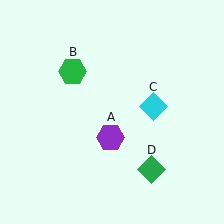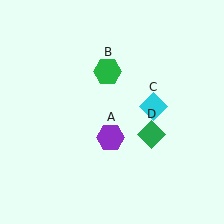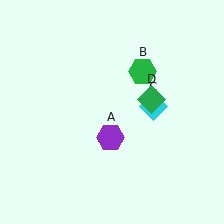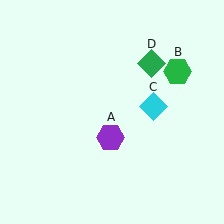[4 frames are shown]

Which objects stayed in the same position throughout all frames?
Purple hexagon (object A) and cyan diamond (object C) remained stationary.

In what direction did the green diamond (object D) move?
The green diamond (object D) moved up.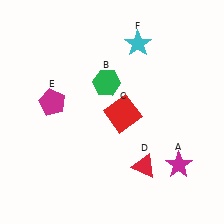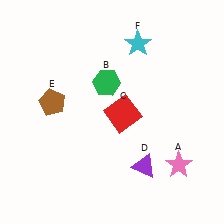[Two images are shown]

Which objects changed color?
A changed from magenta to pink. D changed from red to purple. E changed from magenta to brown.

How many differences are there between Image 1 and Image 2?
There are 3 differences between the two images.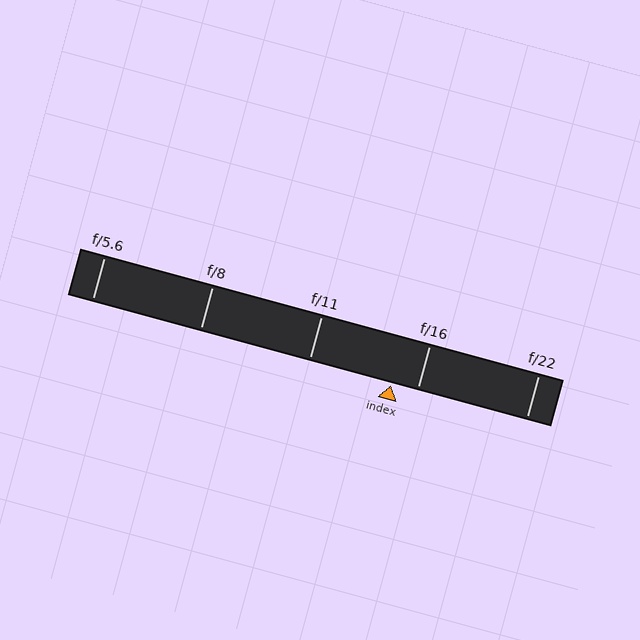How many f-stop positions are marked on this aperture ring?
There are 5 f-stop positions marked.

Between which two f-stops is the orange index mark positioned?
The index mark is between f/11 and f/16.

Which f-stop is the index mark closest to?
The index mark is closest to f/16.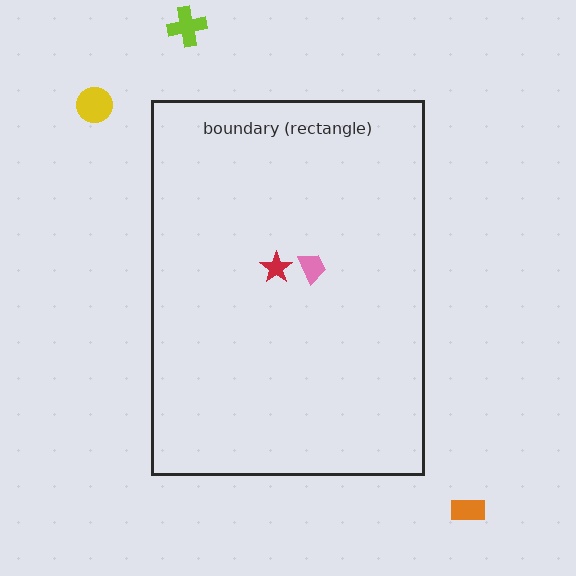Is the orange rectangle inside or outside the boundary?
Outside.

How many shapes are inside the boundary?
2 inside, 3 outside.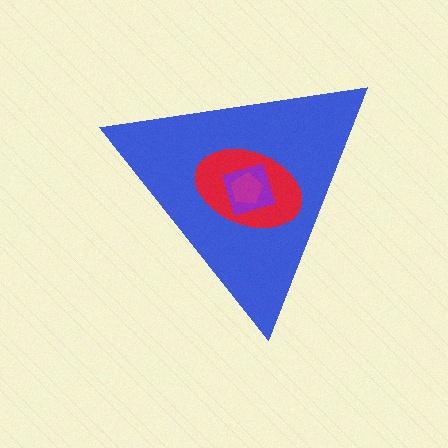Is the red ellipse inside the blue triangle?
Yes.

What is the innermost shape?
The magenta pentagon.